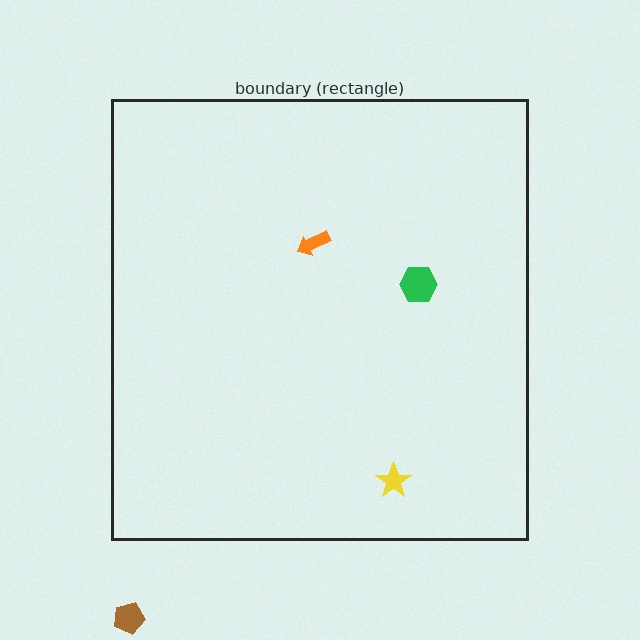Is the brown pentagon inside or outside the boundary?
Outside.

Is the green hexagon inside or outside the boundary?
Inside.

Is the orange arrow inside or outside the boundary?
Inside.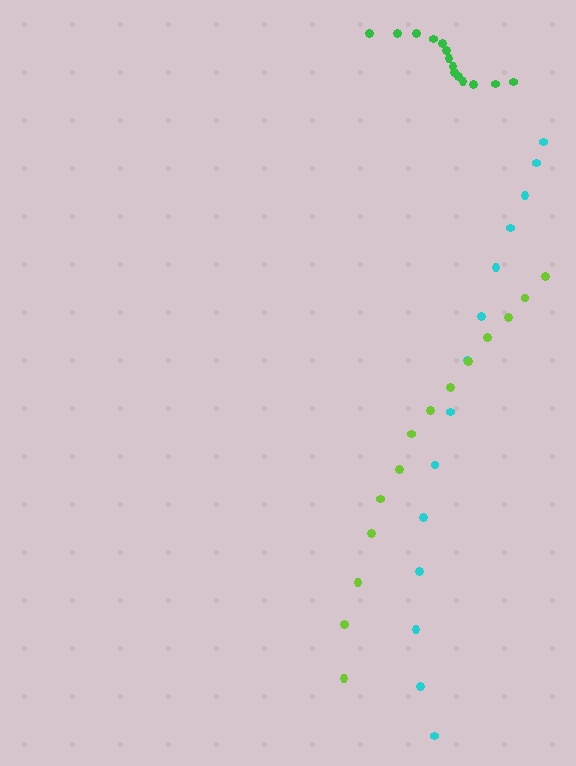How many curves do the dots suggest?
There are 3 distinct paths.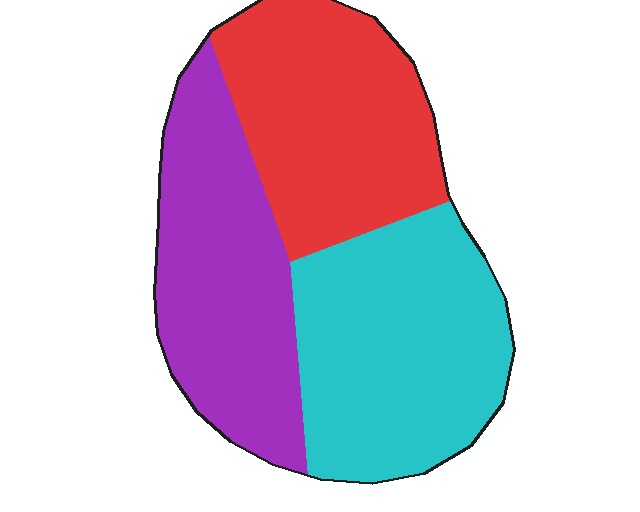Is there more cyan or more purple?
Cyan.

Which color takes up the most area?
Cyan, at roughly 35%.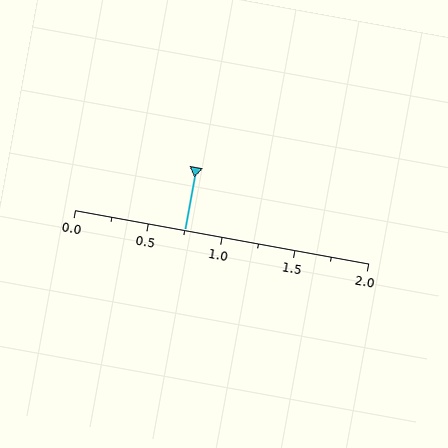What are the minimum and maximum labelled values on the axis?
The axis runs from 0.0 to 2.0.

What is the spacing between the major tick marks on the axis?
The major ticks are spaced 0.5 apart.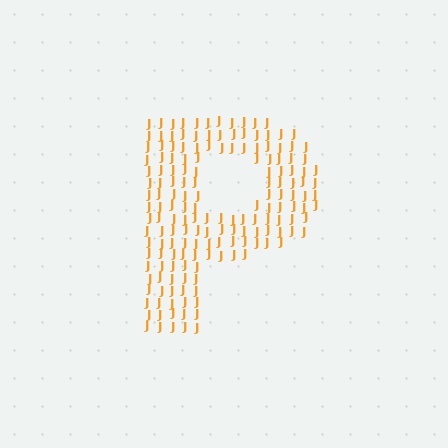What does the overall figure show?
The overall figure shows the letter P.